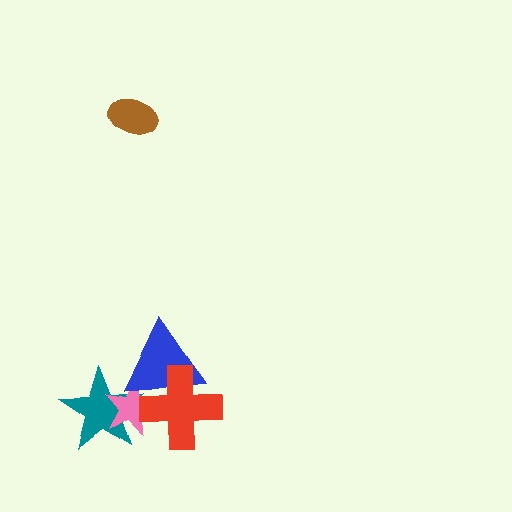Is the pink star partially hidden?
Yes, it is partially covered by another shape.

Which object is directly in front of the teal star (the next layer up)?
The pink star is directly in front of the teal star.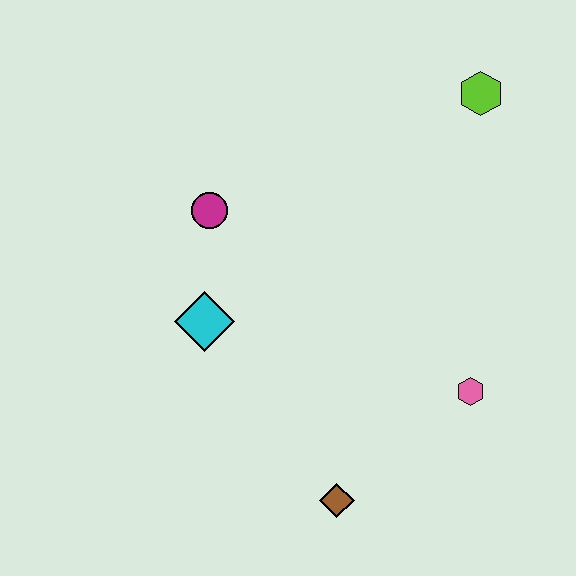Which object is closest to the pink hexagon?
The brown diamond is closest to the pink hexagon.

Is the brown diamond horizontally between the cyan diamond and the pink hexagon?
Yes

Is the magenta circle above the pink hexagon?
Yes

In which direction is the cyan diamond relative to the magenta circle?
The cyan diamond is below the magenta circle.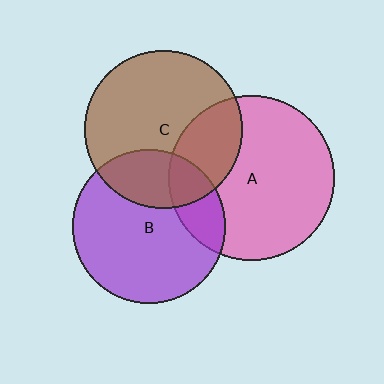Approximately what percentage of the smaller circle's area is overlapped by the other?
Approximately 25%.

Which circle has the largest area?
Circle A (pink).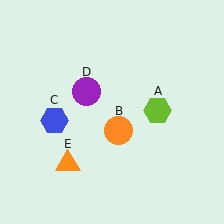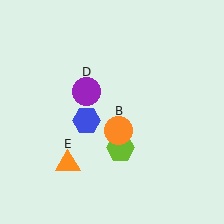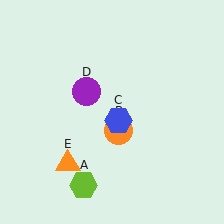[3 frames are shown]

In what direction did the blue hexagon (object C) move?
The blue hexagon (object C) moved right.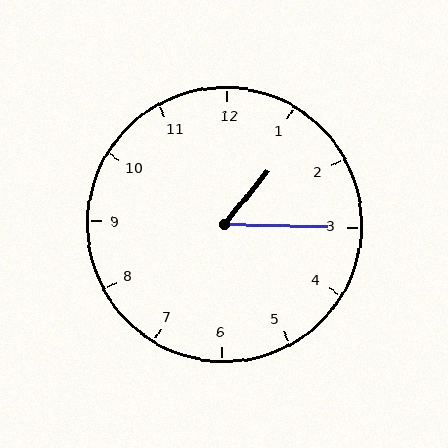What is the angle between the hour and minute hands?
Approximately 52 degrees.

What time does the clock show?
1:15.